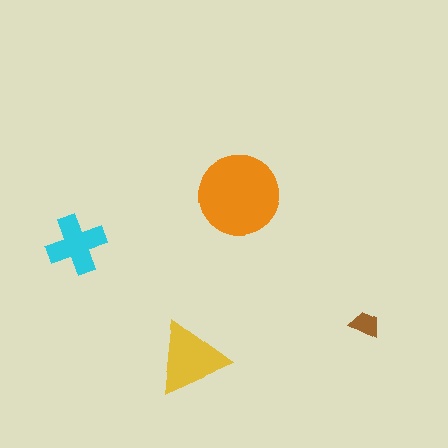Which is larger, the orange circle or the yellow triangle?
The orange circle.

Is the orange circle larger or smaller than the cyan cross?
Larger.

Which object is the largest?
The orange circle.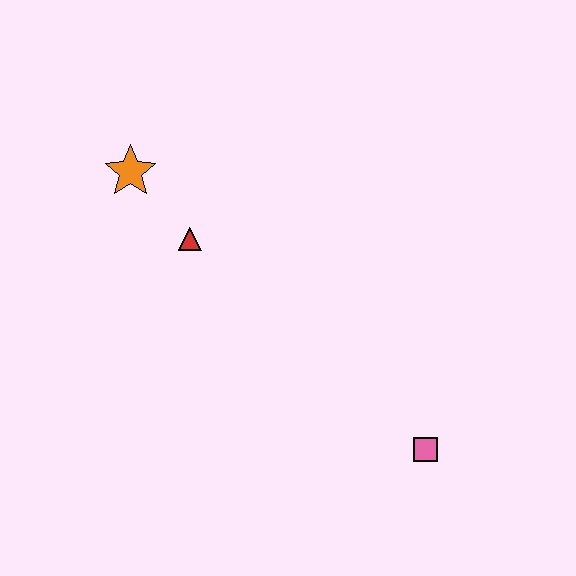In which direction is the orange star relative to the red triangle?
The orange star is above the red triangle.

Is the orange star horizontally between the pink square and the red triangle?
No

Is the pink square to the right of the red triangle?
Yes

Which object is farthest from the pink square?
The orange star is farthest from the pink square.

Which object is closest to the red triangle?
The orange star is closest to the red triangle.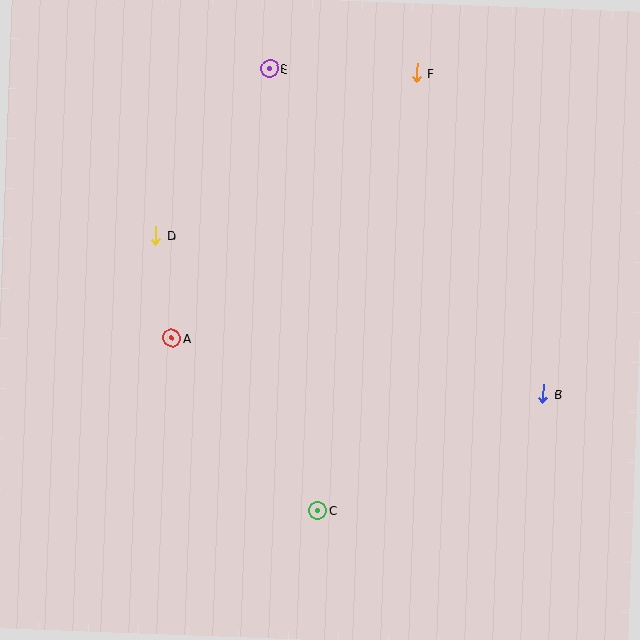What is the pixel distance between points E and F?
The distance between E and F is 147 pixels.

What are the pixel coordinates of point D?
Point D is at (156, 235).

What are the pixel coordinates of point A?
Point A is at (172, 338).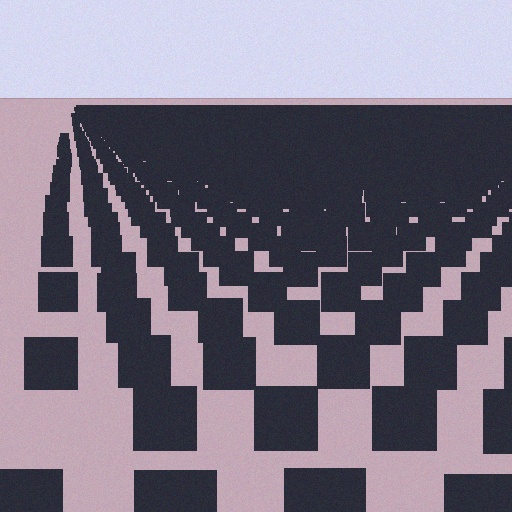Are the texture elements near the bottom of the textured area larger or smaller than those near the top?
Larger. Near the bottom, elements are closer to the viewer and appear at a bigger on-screen size.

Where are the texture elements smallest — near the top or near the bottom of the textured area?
Near the top.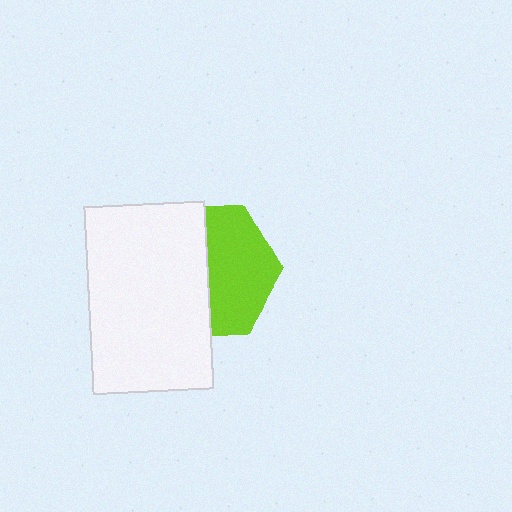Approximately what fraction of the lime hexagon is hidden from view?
Roughly 49% of the lime hexagon is hidden behind the white rectangle.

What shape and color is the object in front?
The object in front is a white rectangle.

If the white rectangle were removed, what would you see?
You would see the complete lime hexagon.